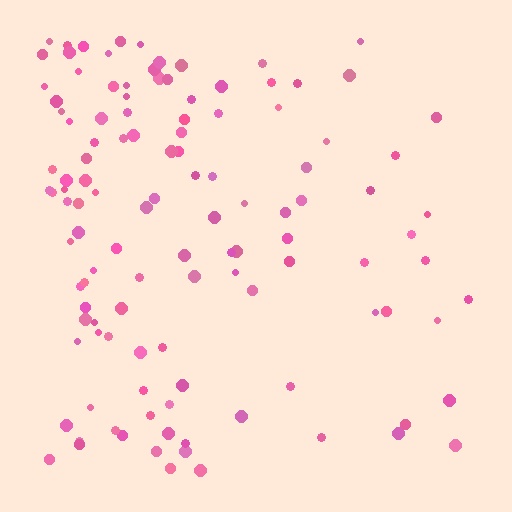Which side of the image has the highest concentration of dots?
The left.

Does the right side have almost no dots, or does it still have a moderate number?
Still a moderate number, just noticeably fewer than the left.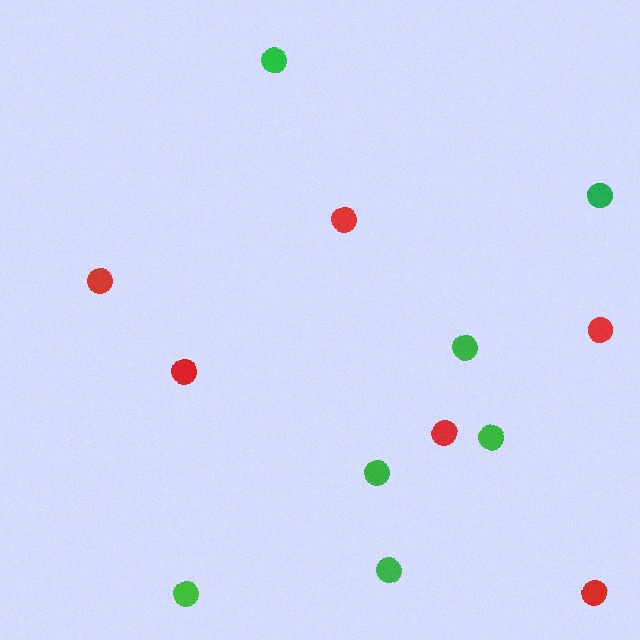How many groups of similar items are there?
There are 2 groups: one group of green circles (7) and one group of red circles (6).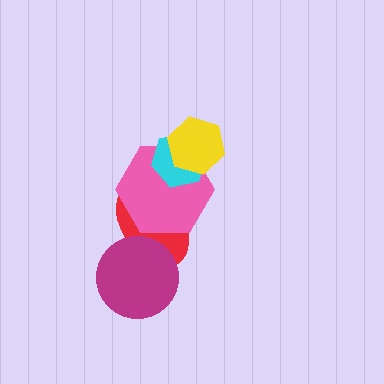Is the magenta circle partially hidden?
No, no other shape covers it.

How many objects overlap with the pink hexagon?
3 objects overlap with the pink hexagon.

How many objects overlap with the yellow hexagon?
2 objects overlap with the yellow hexagon.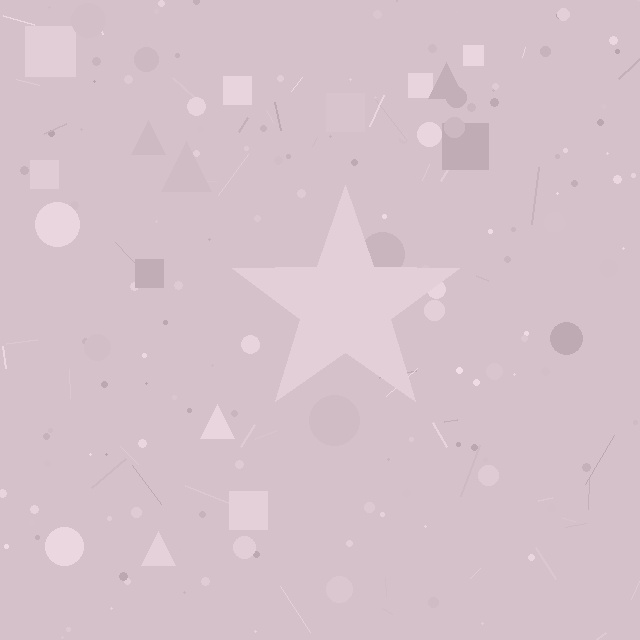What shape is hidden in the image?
A star is hidden in the image.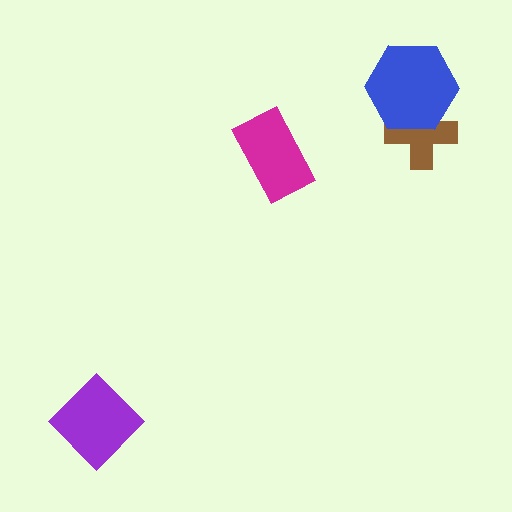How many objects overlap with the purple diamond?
0 objects overlap with the purple diamond.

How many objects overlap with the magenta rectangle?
0 objects overlap with the magenta rectangle.